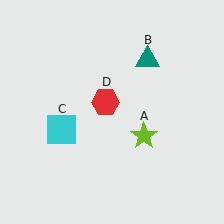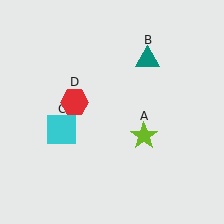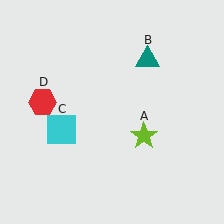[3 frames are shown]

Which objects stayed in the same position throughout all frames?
Lime star (object A) and teal triangle (object B) and cyan square (object C) remained stationary.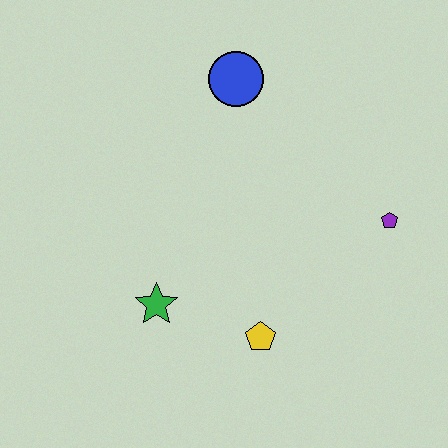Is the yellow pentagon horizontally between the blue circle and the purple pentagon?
Yes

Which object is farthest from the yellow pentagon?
The blue circle is farthest from the yellow pentagon.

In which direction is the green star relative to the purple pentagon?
The green star is to the left of the purple pentagon.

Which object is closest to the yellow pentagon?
The green star is closest to the yellow pentagon.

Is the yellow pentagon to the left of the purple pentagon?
Yes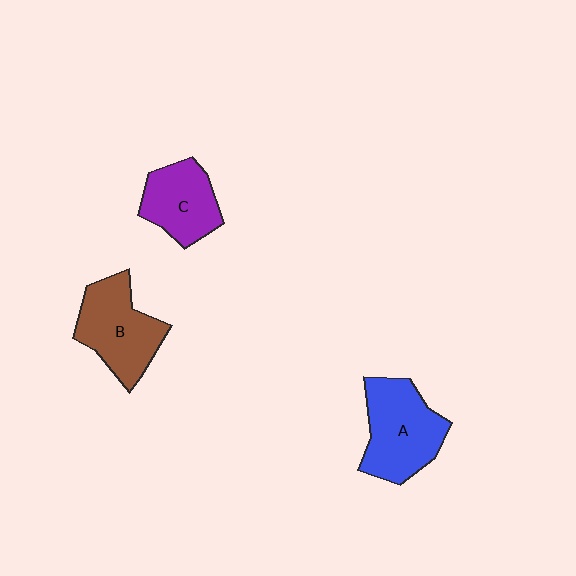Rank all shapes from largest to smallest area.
From largest to smallest: A (blue), B (brown), C (purple).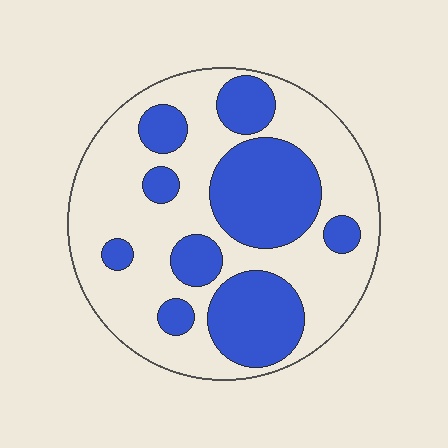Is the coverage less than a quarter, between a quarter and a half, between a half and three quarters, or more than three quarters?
Between a quarter and a half.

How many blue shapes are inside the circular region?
9.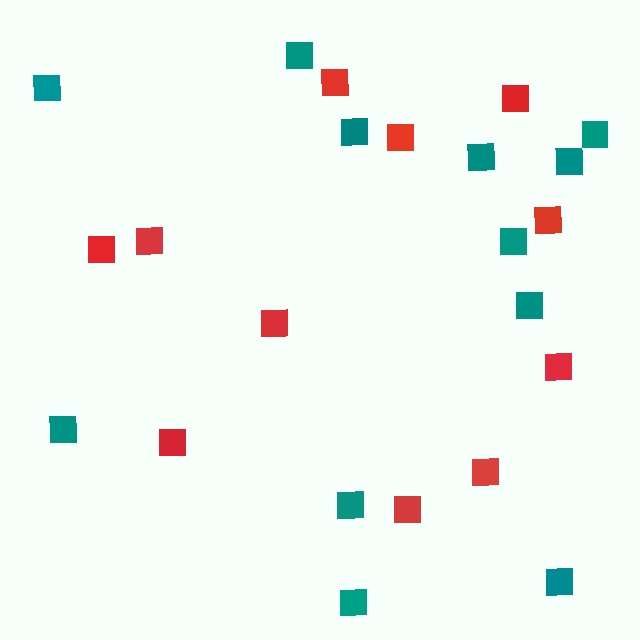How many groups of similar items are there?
There are 2 groups: one group of teal squares (12) and one group of red squares (11).